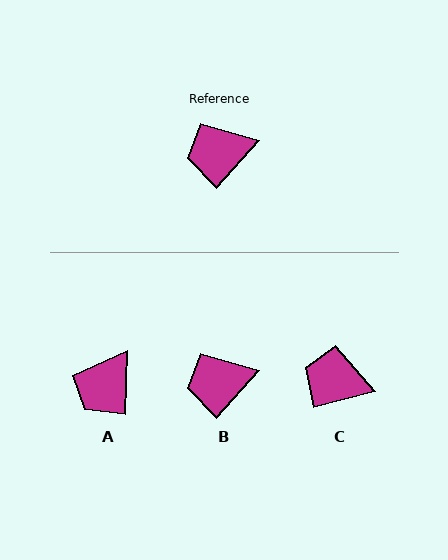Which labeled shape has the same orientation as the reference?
B.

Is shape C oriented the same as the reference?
No, it is off by about 33 degrees.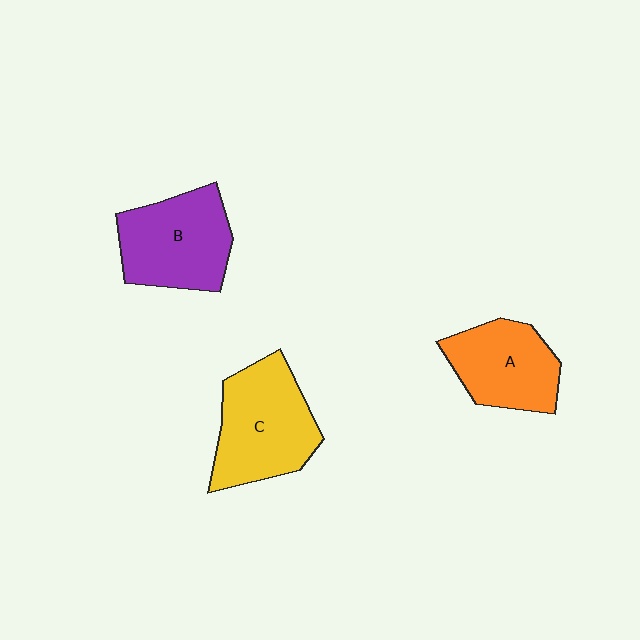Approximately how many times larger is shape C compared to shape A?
Approximately 1.2 times.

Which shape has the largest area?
Shape C (yellow).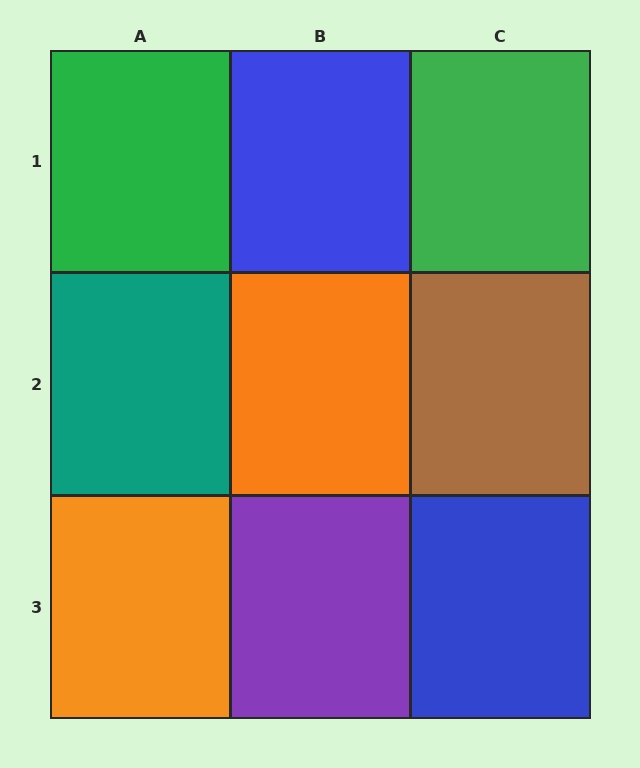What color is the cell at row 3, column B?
Purple.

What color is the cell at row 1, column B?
Blue.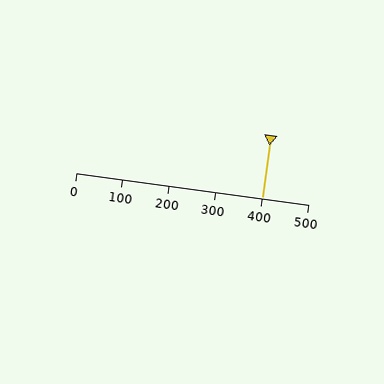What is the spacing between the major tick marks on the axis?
The major ticks are spaced 100 apart.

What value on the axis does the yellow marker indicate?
The marker indicates approximately 400.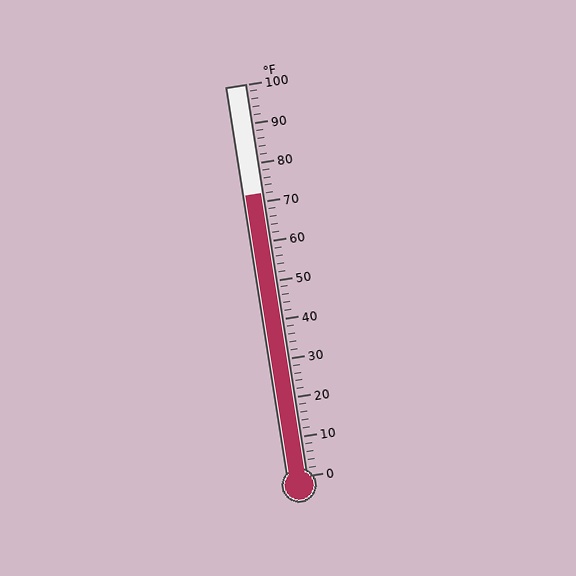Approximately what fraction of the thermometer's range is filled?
The thermometer is filled to approximately 70% of its range.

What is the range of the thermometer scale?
The thermometer scale ranges from 0°F to 100°F.